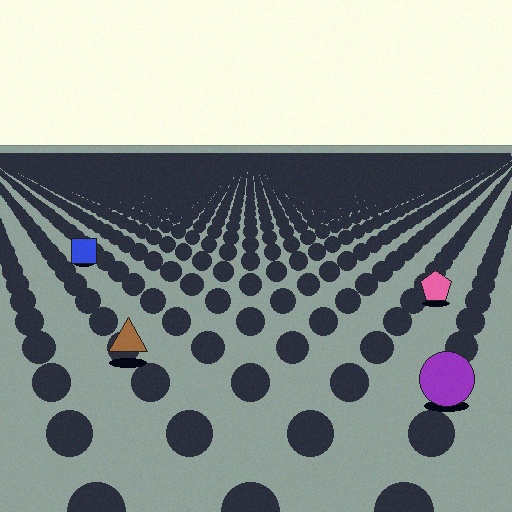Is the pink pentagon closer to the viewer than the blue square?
Yes. The pink pentagon is closer — you can tell from the texture gradient: the ground texture is coarser near it.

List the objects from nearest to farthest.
From nearest to farthest: the purple circle, the brown triangle, the pink pentagon, the blue square.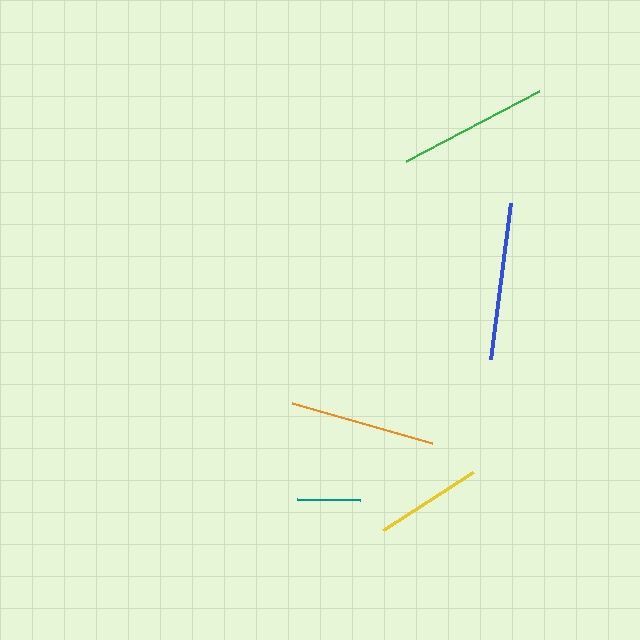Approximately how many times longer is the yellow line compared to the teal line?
The yellow line is approximately 1.7 times the length of the teal line.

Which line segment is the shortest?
The teal line is the shortest at approximately 63 pixels.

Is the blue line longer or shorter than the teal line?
The blue line is longer than the teal line.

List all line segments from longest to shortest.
From longest to shortest: blue, green, orange, yellow, teal.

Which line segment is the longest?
The blue line is the longest at approximately 158 pixels.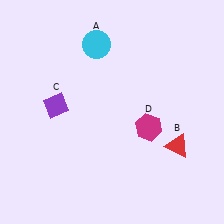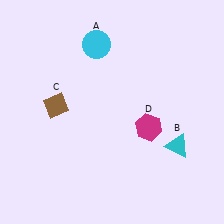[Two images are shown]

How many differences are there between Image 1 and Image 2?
There are 2 differences between the two images.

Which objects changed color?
B changed from red to cyan. C changed from purple to brown.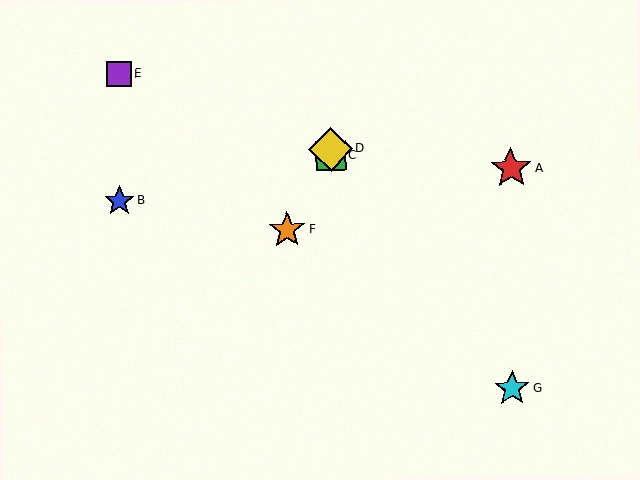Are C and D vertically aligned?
Yes, both are at x≈331.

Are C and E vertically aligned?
No, C is at x≈331 and E is at x≈119.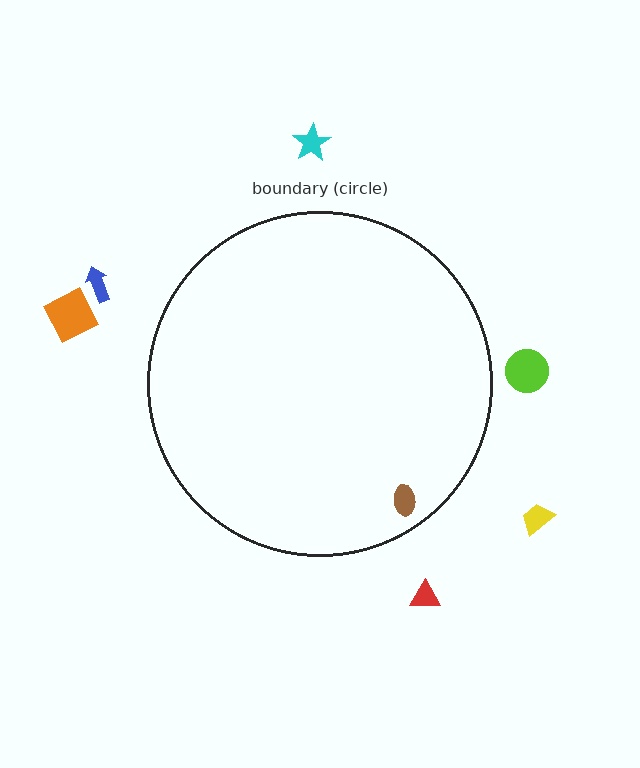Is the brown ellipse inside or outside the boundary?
Inside.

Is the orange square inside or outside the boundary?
Outside.